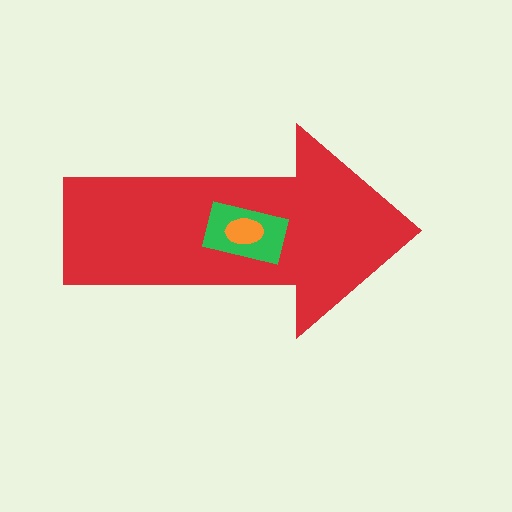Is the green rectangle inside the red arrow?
Yes.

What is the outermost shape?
The red arrow.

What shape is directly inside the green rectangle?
The orange ellipse.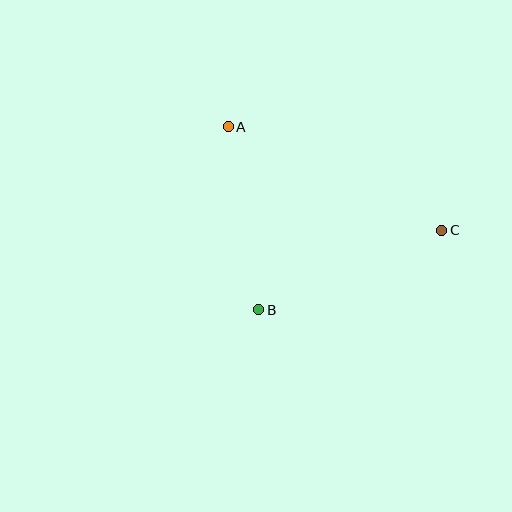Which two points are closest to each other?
Points A and B are closest to each other.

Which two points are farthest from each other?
Points A and C are farthest from each other.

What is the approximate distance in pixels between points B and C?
The distance between B and C is approximately 200 pixels.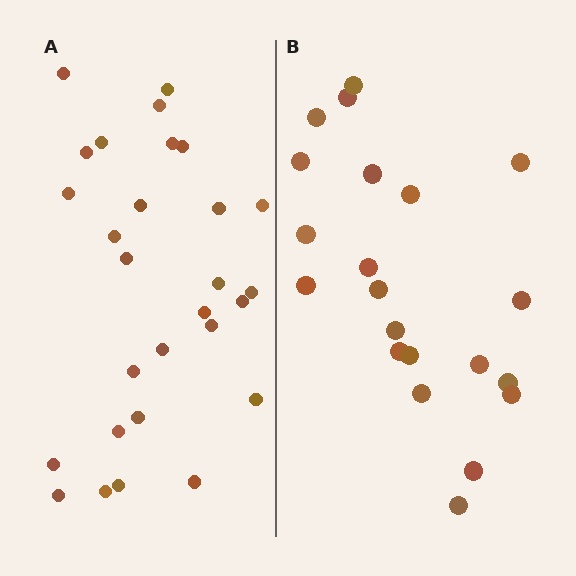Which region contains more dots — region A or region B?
Region A (the left region) has more dots.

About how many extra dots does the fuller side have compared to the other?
Region A has roughly 8 or so more dots than region B.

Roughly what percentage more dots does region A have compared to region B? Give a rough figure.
About 35% more.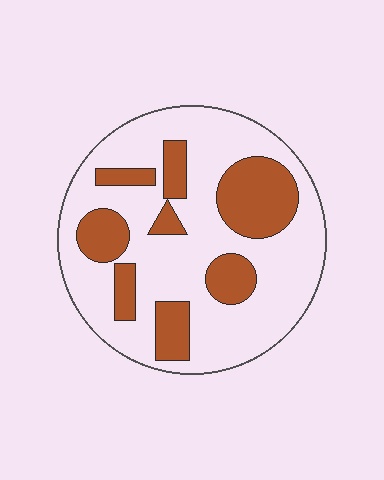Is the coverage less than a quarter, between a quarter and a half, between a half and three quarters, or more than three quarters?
Between a quarter and a half.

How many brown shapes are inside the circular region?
8.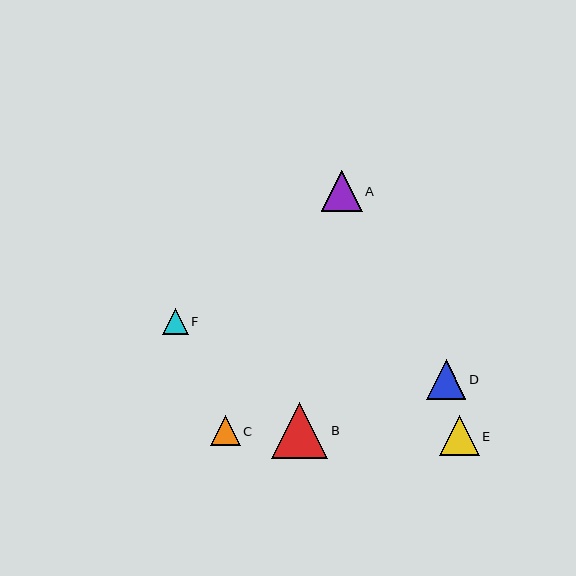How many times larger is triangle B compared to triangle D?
Triangle B is approximately 1.4 times the size of triangle D.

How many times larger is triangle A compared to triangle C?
Triangle A is approximately 1.4 times the size of triangle C.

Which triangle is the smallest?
Triangle F is the smallest with a size of approximately 26 pixels.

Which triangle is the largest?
Triangle B is the largest with a size of approximately 56 pixels.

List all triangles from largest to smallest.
From largest to smallest: B, A, E, D, C, F.